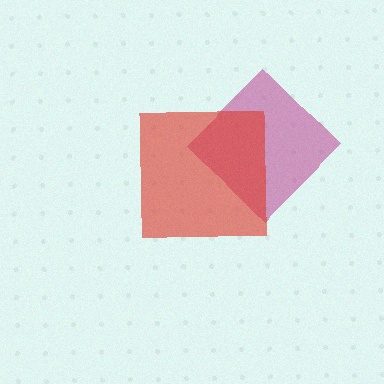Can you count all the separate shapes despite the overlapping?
Yes, there are 2 separate shapes.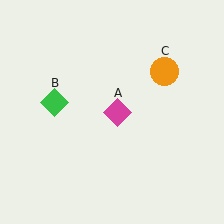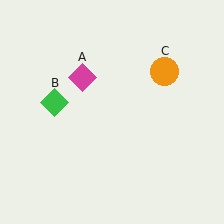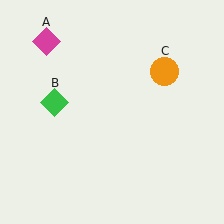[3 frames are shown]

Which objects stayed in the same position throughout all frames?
Green diamond (object B) and orange circle (object C) remained stationary.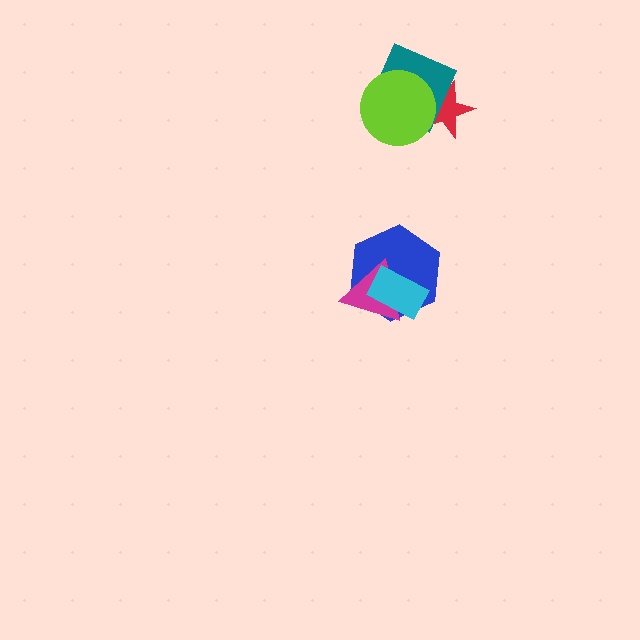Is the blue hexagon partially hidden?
Yes, it is partially covered by another shape.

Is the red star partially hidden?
Yes, it is partially covered by another shape.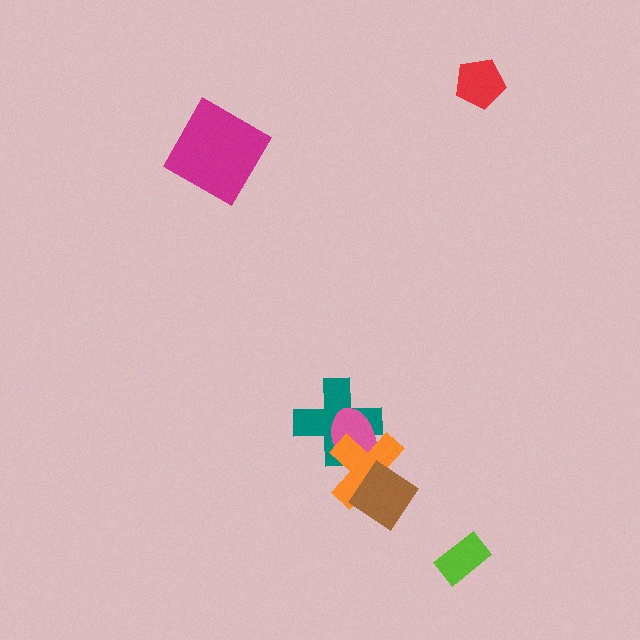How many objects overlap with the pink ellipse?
2 objects overlap with the pink ellipse.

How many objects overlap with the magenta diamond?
0 objects overlap with the magenta diamond.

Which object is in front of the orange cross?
The brown diamond is in front of the orange cross.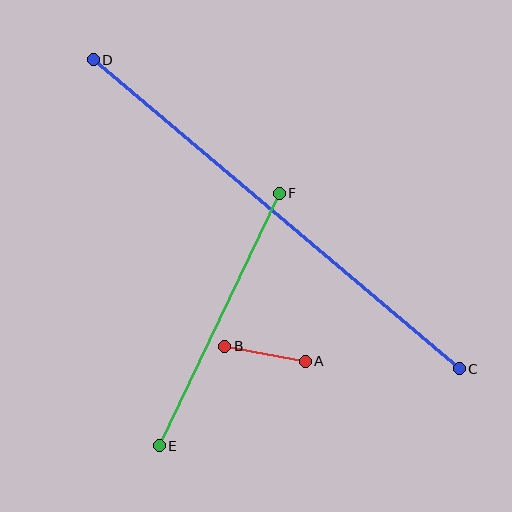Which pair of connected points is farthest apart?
Points C and D are farthest apart.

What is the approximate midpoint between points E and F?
The midpoint is at approximately (219, 320) pixels.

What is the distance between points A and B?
The distance is approximately 82 pixels.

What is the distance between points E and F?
The distance is approximately 280 pixels.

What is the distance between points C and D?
The distance is approximately 479 pixels.